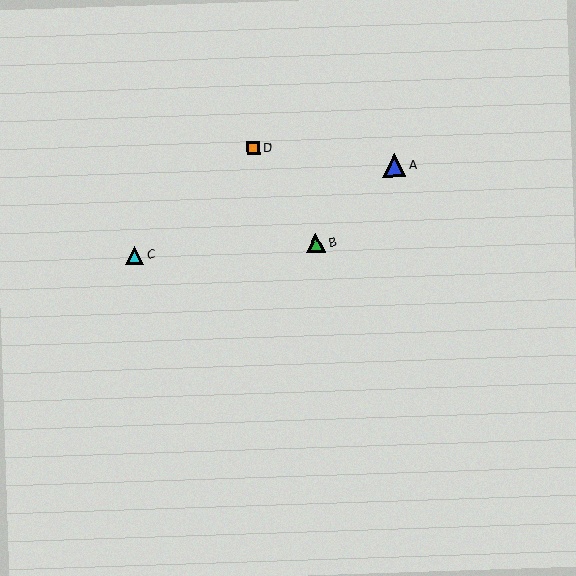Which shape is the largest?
The blue triangle (labeled A) is the largest.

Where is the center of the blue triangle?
The center of the blue triangle is at (394, 165).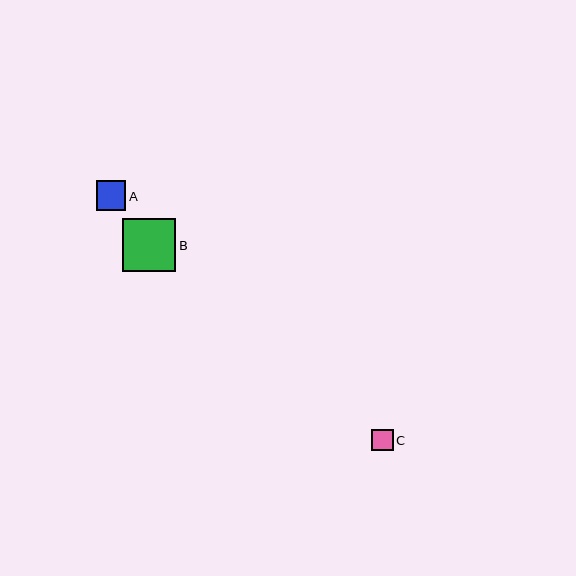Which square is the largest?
Square B is the largest with a size of approximately 53 pixels.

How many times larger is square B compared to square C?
Square B is approximately 2.5 times the size of square C.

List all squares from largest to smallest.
From largest to smallest: B, A, C.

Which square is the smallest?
Square C is the smallest with a size of approximately 21 pixels.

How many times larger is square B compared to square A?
Square B is approximately 1.8 times the size of square A.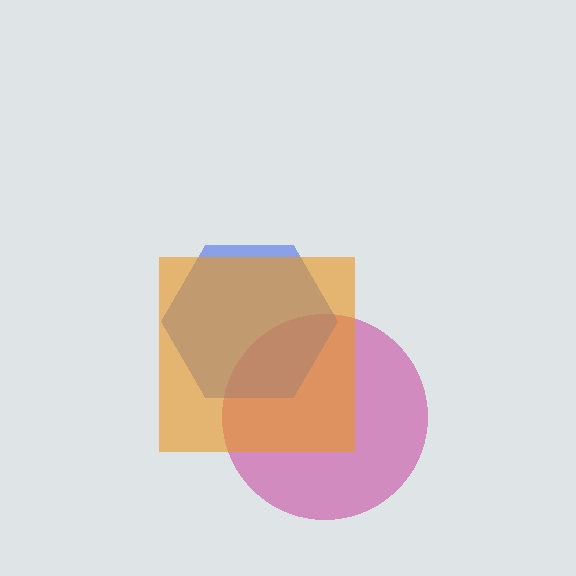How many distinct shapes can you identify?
There are 3 distinct shapes: a magenta circle, a blue hexagon, an orange square.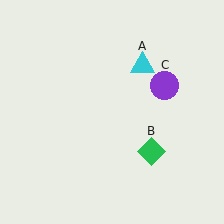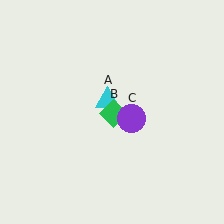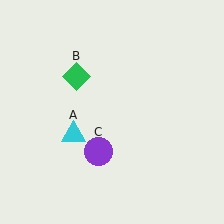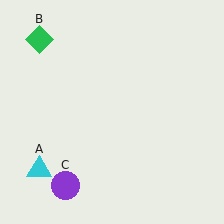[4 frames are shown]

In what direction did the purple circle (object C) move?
The purple circle (object C) moved down and to the left.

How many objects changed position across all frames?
3 objects changed position: cyan triangle (object A), green diamond (object B), purple circle (object C).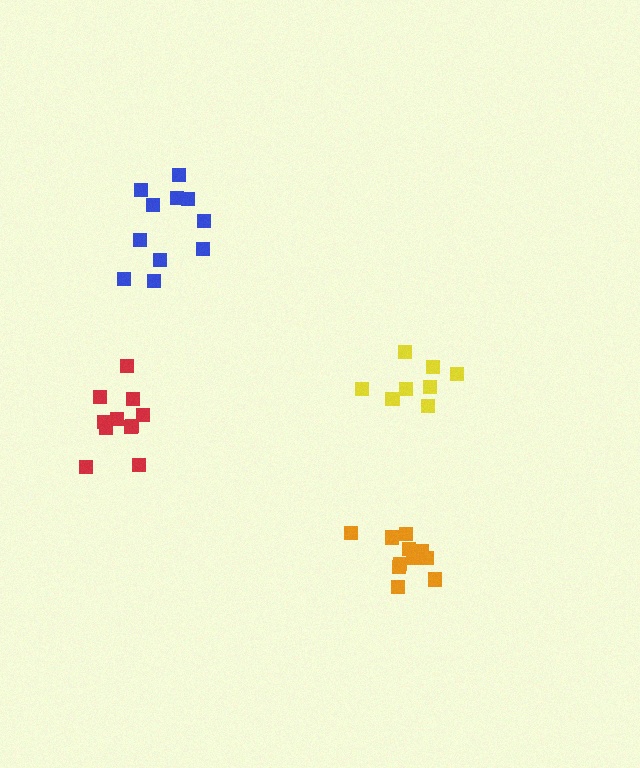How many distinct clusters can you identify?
There are 4 distinct clusters.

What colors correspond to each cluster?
The clusters are colored: blue, orange, yellow, red.